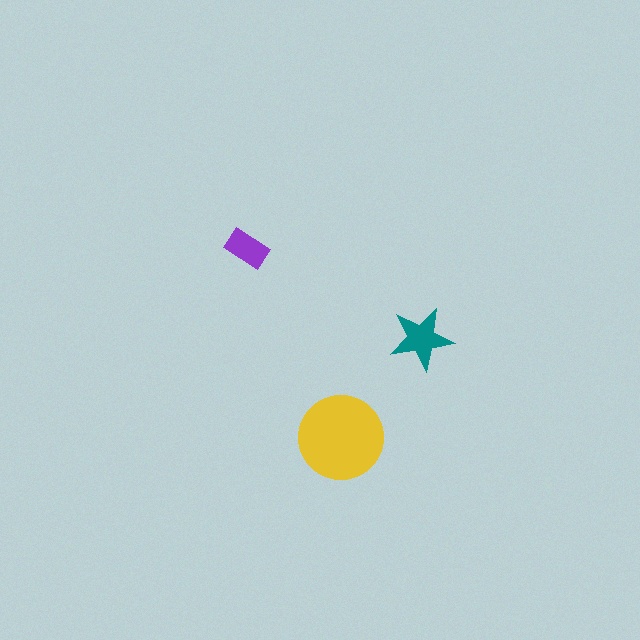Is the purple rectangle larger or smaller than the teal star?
Smaller.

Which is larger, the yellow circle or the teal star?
The yellow circle.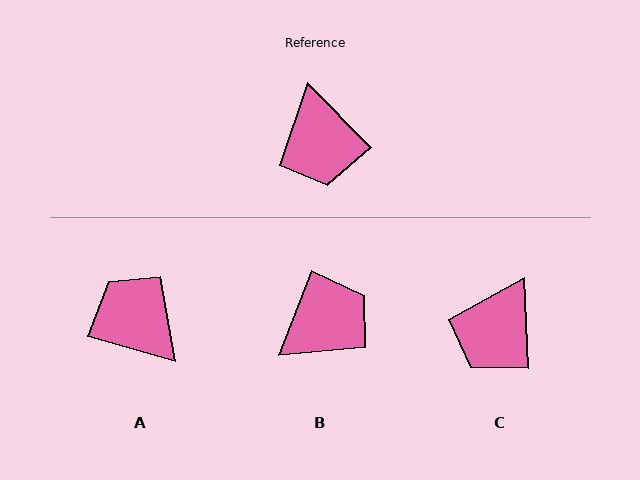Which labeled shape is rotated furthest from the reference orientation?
A, about 151 degrees away.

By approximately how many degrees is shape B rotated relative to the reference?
Approximately 114 degrees counter-clockwise.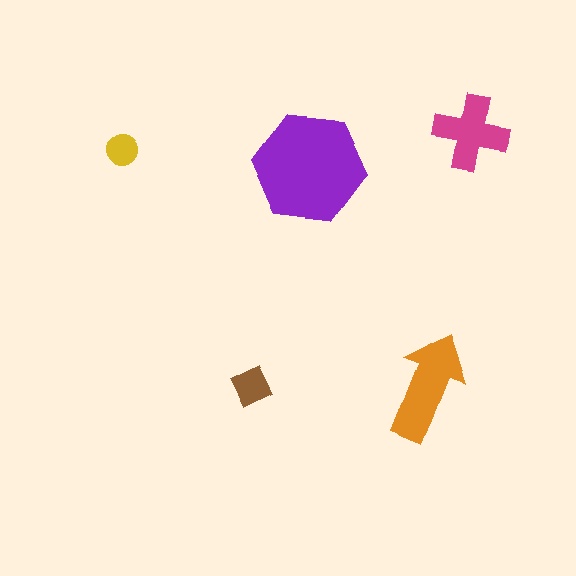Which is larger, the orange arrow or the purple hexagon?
The purple hexagon.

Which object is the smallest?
The yellow circle.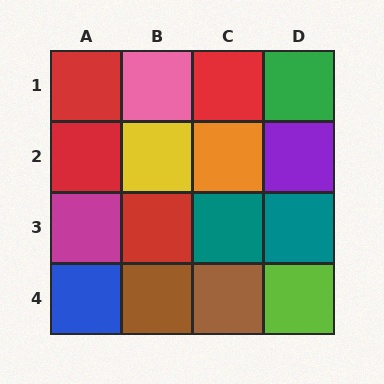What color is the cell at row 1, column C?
Red.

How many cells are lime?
1 cell is lime.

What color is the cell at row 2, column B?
Yellow.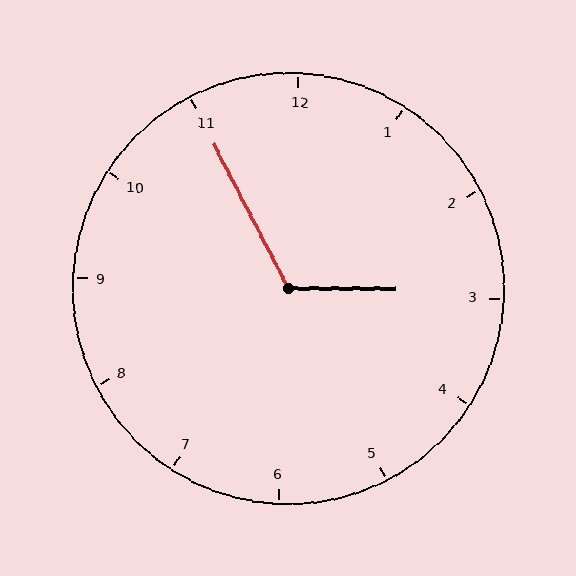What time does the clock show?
2:55.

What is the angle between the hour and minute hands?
Approximately 118 degrees.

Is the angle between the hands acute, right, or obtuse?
It is obtuse.